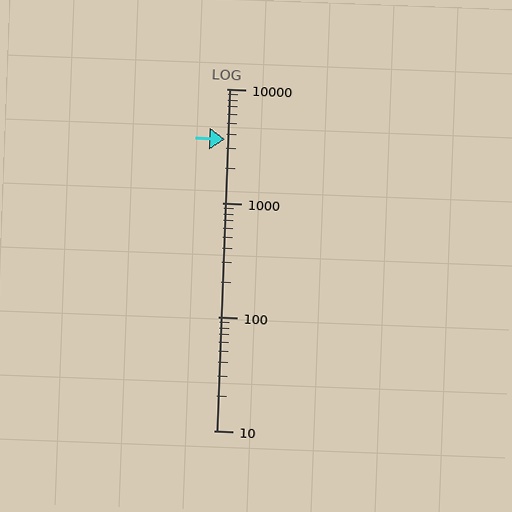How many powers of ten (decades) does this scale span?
The scale spans 3 decades, from 10 to 10000.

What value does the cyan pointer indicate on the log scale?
The pointer indicates approximately 3600.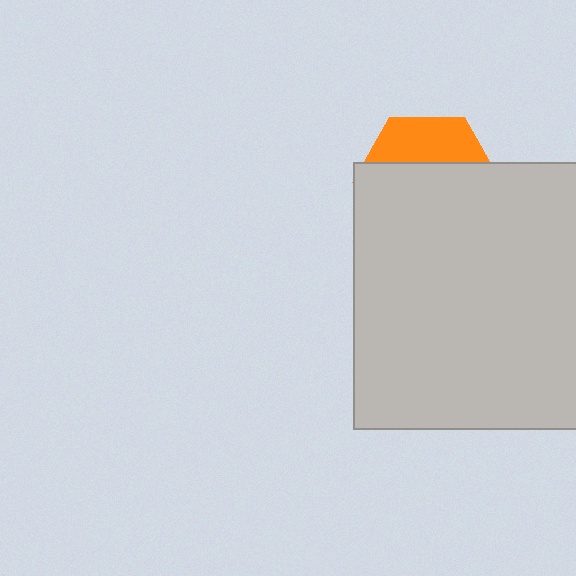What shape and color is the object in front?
The object in front is a light gray rectangle.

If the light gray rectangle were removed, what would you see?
You would see the complete orange hexagon.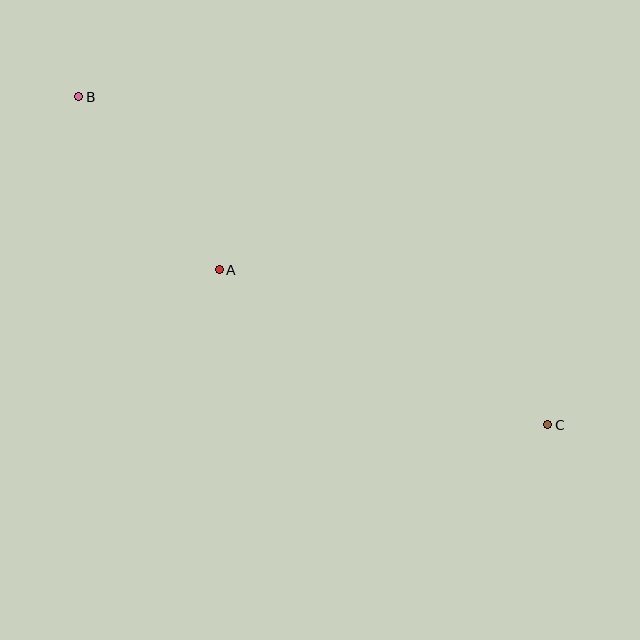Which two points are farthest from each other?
Points B and C are farthest from each other.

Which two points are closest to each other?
Points A and B are closest to each other.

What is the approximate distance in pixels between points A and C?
The distance between A and C is approximately 363 pixels.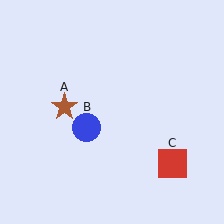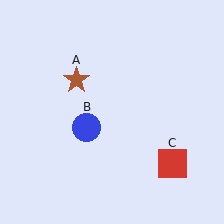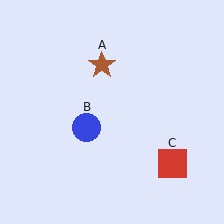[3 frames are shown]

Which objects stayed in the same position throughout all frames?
Blue circle (object B) and red square (object C) remained stationary.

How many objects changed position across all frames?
1 object changed position: brown star (object A).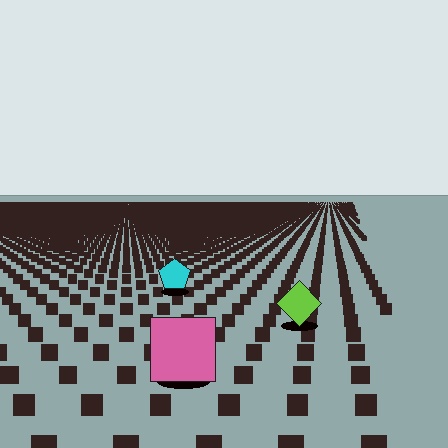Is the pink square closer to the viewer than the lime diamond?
Yes. The pink square is closer — you can tell from the texture gradient: the ground texture is coarser near it.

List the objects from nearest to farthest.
From nearest to farthest: the pink square, the lime diamond, the cyan pentagon.